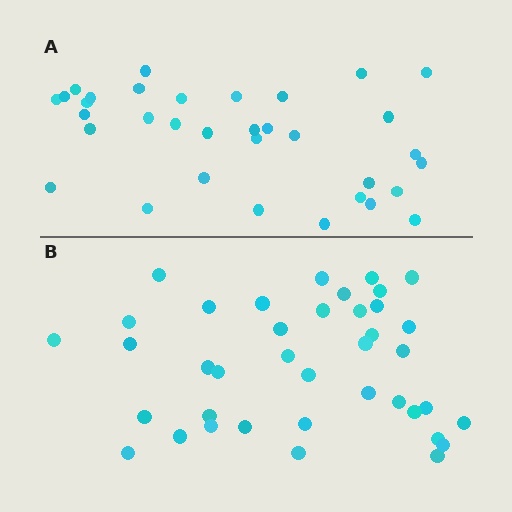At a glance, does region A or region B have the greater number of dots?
Region B (the bottom region) has more dots.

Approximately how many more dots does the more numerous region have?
Region B has about 5 more dots than region A.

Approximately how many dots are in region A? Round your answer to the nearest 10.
About 30 dots. (The exact count is 34, which rounds to 30.)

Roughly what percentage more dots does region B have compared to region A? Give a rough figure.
About 15% more.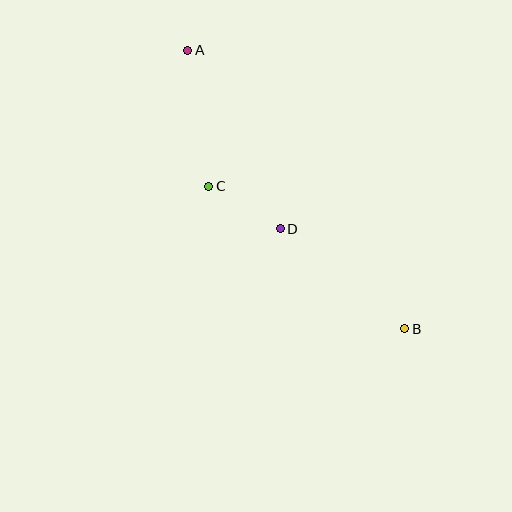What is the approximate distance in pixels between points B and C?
The distance between B and C is approximately 243 pixels.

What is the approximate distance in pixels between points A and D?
The distance between A and D is approximately 201 pixels.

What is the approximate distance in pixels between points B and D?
The distance between B and D is approximately 160 pixels.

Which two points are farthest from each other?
Points A and B are farthest from each other.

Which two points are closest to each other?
Points C and D are closest to each other.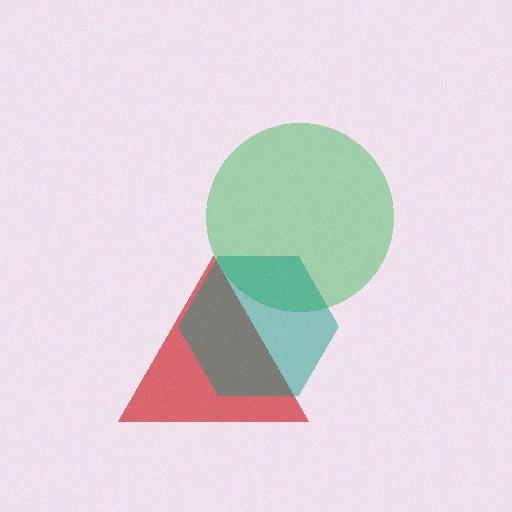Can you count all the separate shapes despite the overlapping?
Yes, there are 3 separate shapes.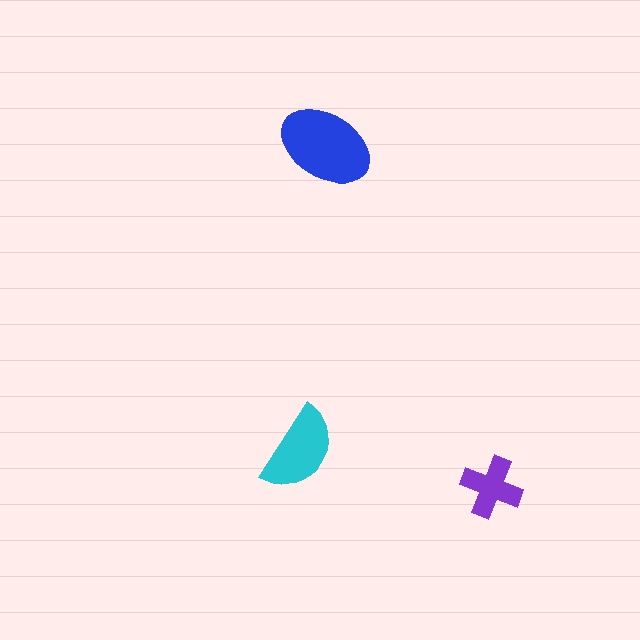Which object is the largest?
The blue ellipse.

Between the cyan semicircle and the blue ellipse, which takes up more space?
The blue ellipse.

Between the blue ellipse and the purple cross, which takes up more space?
The blue ellipse.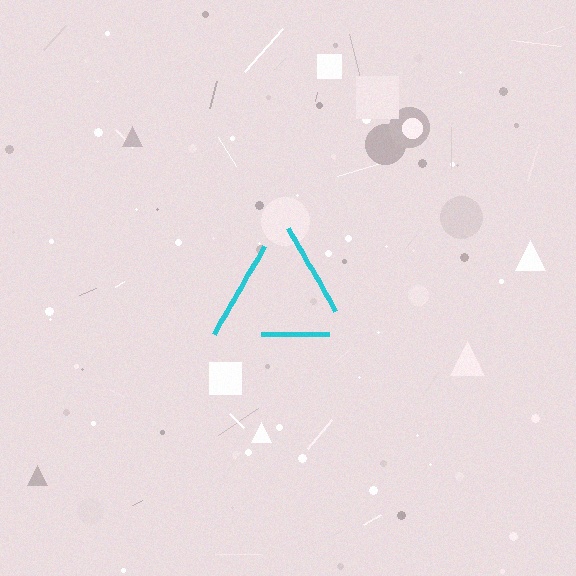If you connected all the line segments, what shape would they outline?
They would outline a triangle.